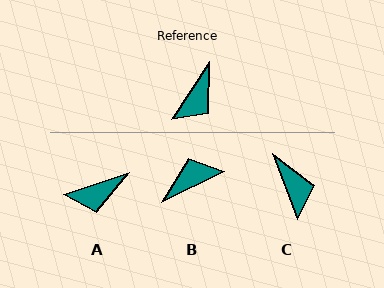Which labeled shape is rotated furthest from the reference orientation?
B, about 150 degrees away.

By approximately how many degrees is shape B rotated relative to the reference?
Approximately 150 degrees counter-clockwise.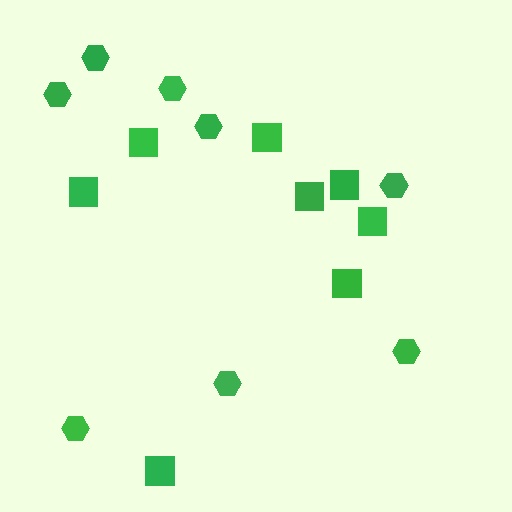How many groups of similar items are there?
There are 2 groups: one group of hexagons (8) and one group of squares (8).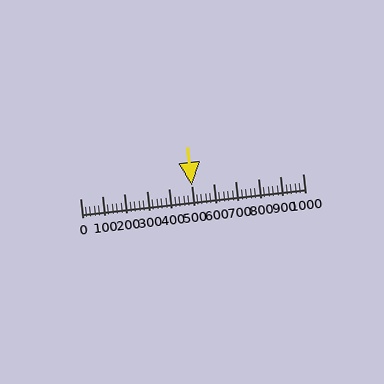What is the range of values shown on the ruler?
The ruler shows values from 0 to 1000.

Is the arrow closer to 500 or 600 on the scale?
The arrow is closer to 500.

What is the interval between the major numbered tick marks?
The major tick marks are spaced 100 units apart.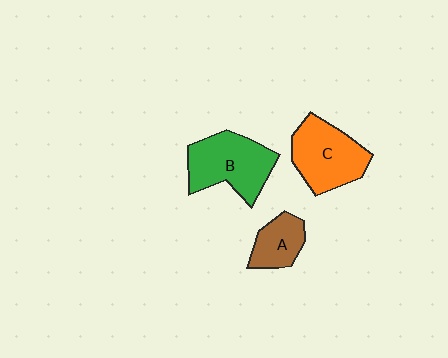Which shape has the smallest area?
Shape A (brown).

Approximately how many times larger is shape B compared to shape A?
Approximately 1.9 times.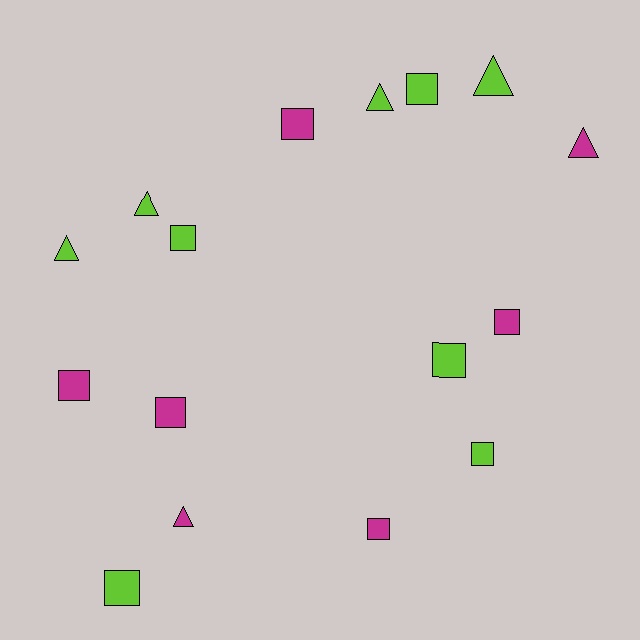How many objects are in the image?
There are 16 objects.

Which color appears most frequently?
Lime, with 9 objects.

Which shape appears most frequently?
Square, with 10 objects.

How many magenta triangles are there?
There are 2 magenta triangles.